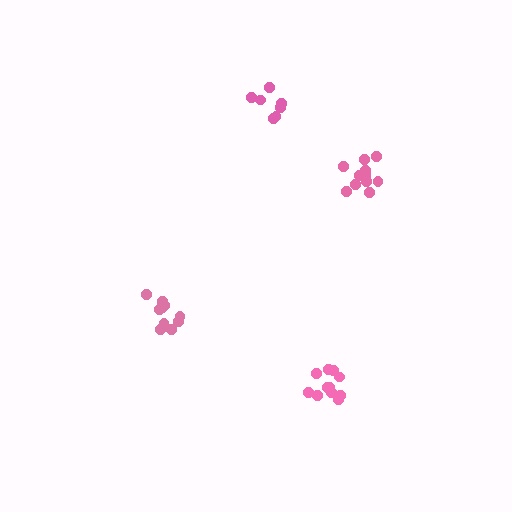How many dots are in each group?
Group 1: 10 dots, Group 2: 12 dots, Group 3: 12 dots, Group 4: 7 dots (41 total).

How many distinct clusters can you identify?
There are 4 distinct clusters.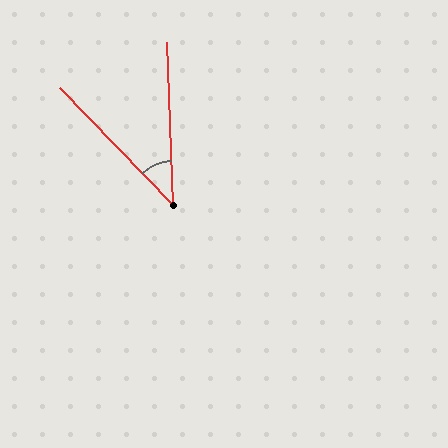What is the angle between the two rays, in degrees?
Approximately 42 degrees.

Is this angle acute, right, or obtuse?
It is acute.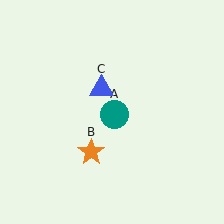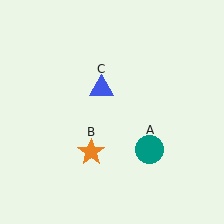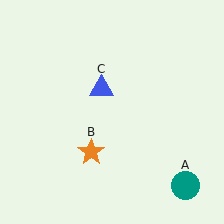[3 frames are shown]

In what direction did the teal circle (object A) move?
The teal circle (object A) moved down and to the right.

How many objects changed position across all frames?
1 object changed position: teal circle (object A).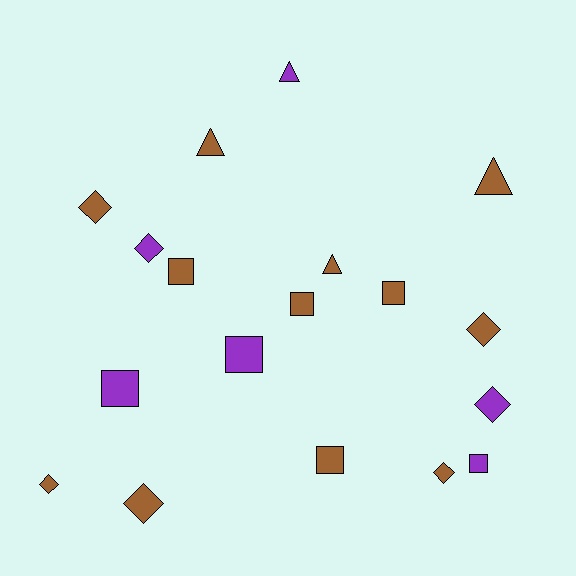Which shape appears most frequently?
Square, with 7 objects.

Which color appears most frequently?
Brown, with 12 objects.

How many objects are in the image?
There are 18 objects.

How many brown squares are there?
There are 4 brown squares.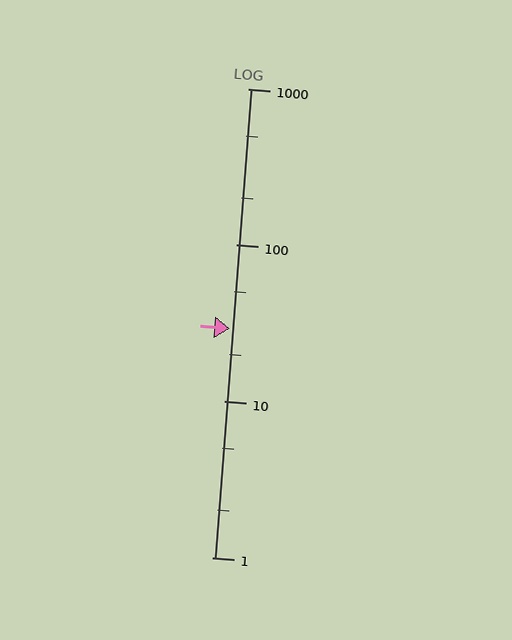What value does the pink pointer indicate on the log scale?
The pointer indicates approximately 29.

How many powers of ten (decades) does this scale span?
The scale spans 3 decades, from 1 to 1000.